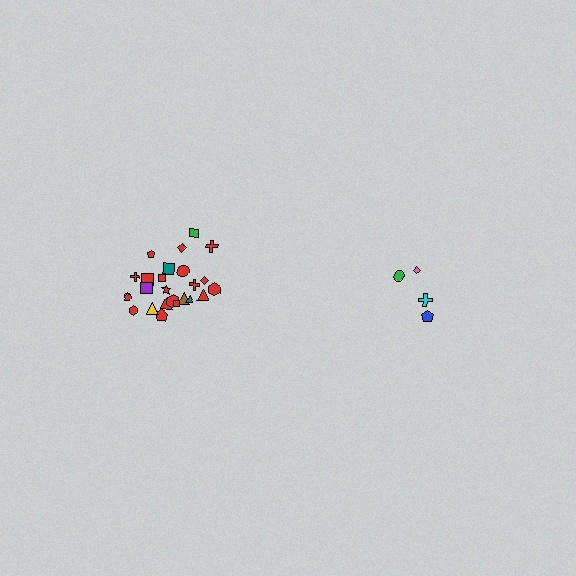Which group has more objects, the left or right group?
The left group.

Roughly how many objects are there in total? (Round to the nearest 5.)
Roughly 30 objects in total.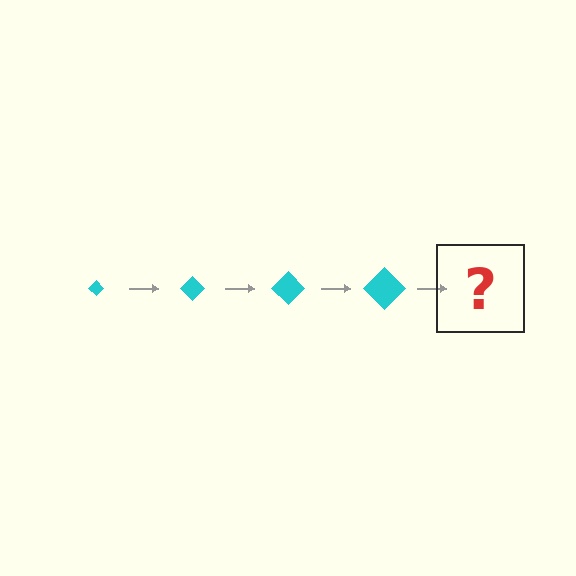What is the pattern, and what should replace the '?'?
The pattern is that the diamond gets progressively larger each step. The '?' should be a cyan diamond, larger than the previous one.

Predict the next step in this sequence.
The next step is a cyan diamond, larger than the previous one.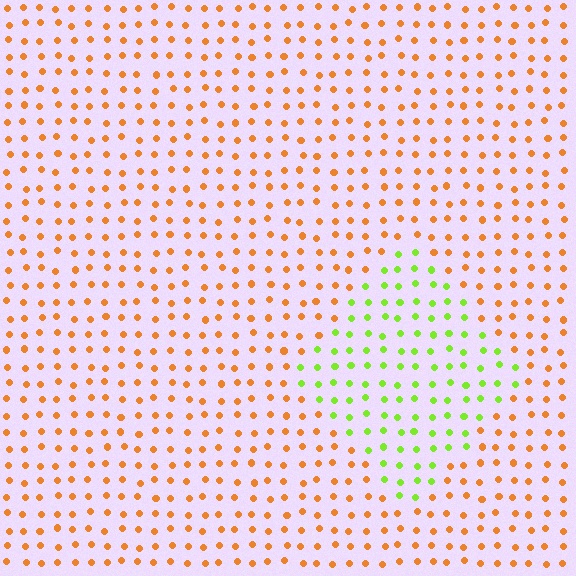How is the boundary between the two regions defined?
The boundary is defined purely by a slight shift in hue (about 68 degrees). Spacing, size, and orientation are identical on both sides.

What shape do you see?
I see a diamond.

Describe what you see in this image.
The image is filled with small orange elements in a uniform arrangement. A diamond-shaped region is visible where the elements are tinted to a slightly different hue, forming a subtle color boundary.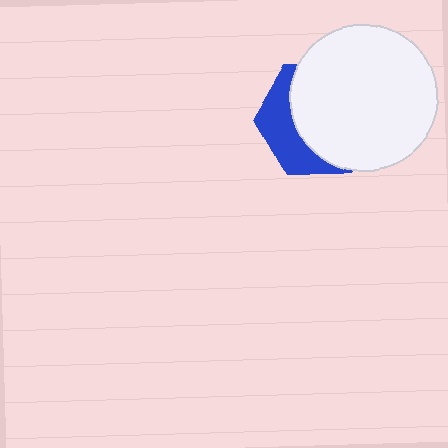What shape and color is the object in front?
The object in front is a white circle.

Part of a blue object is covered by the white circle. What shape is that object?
It is a hexagon.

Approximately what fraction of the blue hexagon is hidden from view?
Roughly 66% of the blue hexagon is hidden behind the white circle.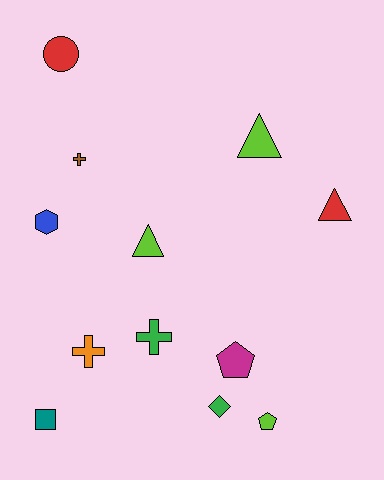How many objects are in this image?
There are 12 objects.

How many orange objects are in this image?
There is 1 orange object.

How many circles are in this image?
There is 1 circle.